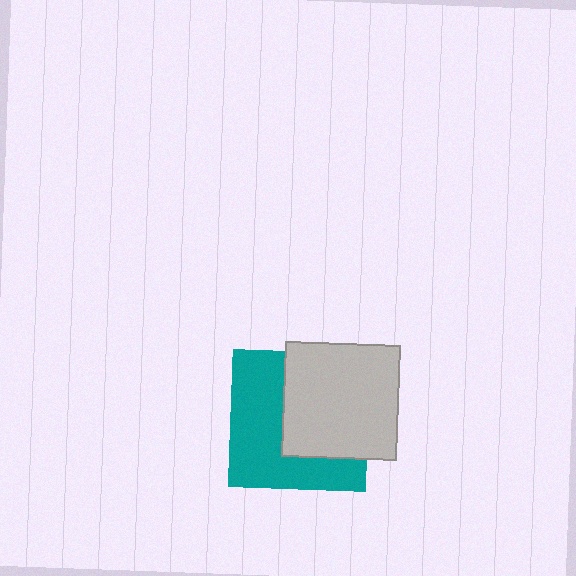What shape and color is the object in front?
The object in front is a light gray square.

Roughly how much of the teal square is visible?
About half of it is visible (roughly 52%).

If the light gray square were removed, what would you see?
You would see the complete teal square.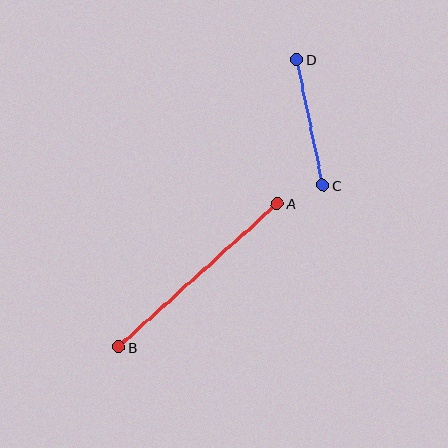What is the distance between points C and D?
The distance is approximately 128 pixels.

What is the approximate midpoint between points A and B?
The midpoint is at approximately (198, 275) pixels.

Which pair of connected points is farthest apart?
Points A and B are farthest apart.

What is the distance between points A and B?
The distance is approximately 214 pixels.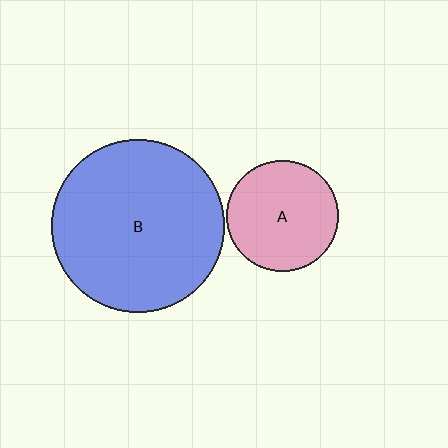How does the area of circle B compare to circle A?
Approximately 2.4 times.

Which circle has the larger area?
Circle B (blue).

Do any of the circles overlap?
No, none of the circles overlap.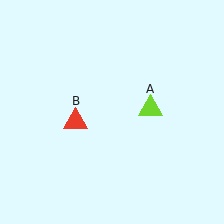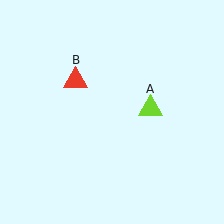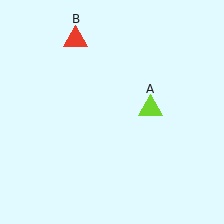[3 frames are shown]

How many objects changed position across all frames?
1 object changed position: red triangle (object B).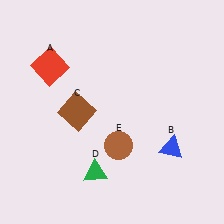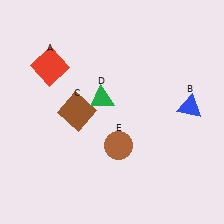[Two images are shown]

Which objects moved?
The objects that moved are: the blue triangle (B), the green triangle (D).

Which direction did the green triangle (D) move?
The green triangle (D) moved up.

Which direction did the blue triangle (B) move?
The blue triangle (B) moved up.